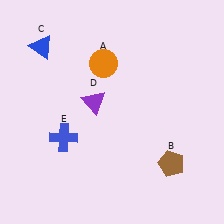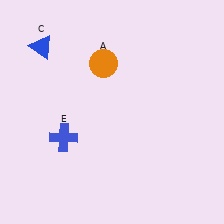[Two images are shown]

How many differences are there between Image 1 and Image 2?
There are 2 differences between the two images.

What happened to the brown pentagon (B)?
The brown pentagon (B) was removed in Image 2. It was in the bottom-right area of Image 1.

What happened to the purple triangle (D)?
The purple triangle (D) was removed in Image 2. It was in the top-left area of Image 1.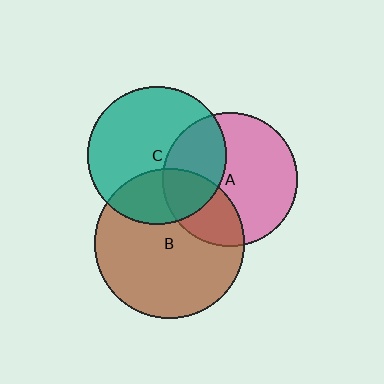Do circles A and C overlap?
Yes.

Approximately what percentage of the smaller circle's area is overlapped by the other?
Approximately 35%.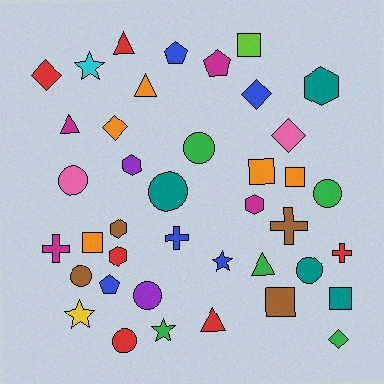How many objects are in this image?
There are 40 objects.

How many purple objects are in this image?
There are 2 purple objects.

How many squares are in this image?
There are 6 squares.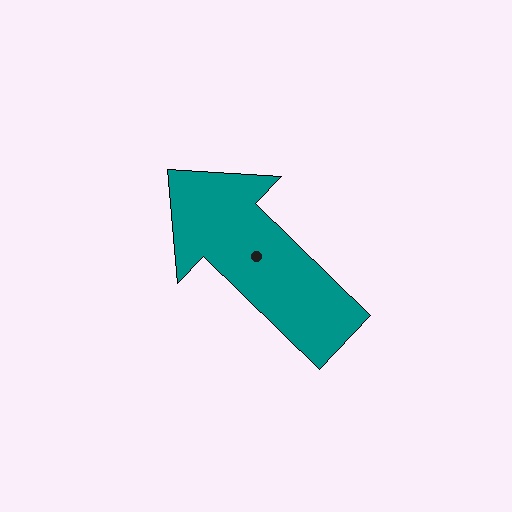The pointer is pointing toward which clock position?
Roughly 10 o'clock.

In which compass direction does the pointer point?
Northwest.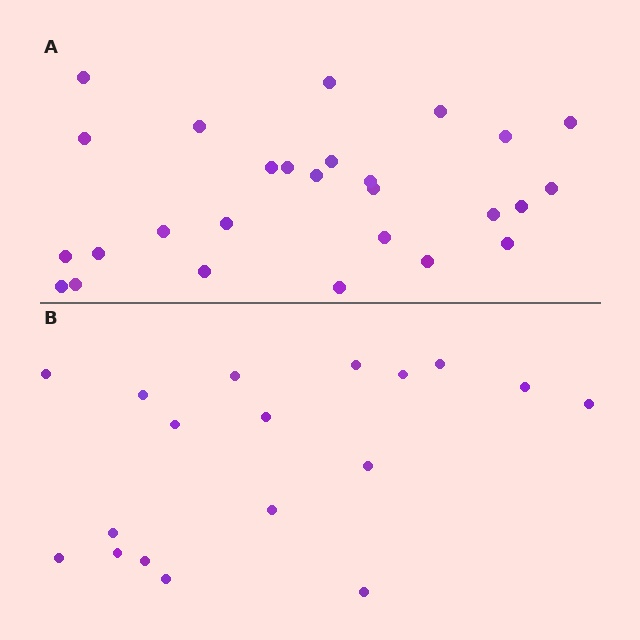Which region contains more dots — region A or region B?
Region A (the top region) has more dots.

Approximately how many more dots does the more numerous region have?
Region A has roughly 8 or so more dots than region B.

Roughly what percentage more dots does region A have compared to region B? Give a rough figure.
About 50% more.